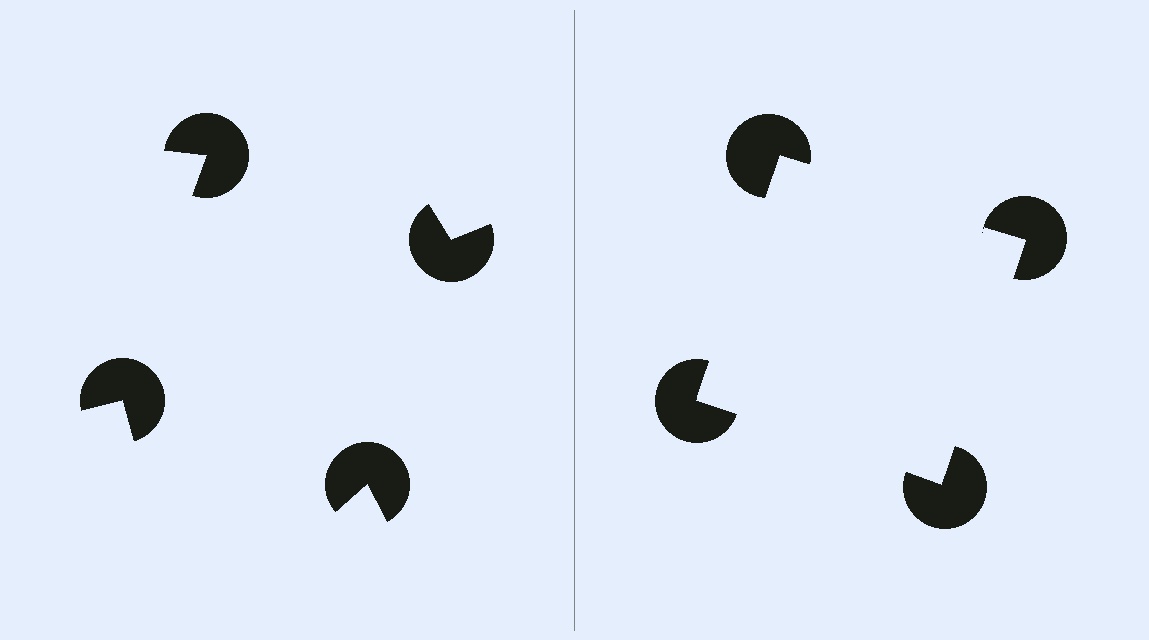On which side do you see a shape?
An illusory square appears on the right side. On the left side the wedge cuts are rotated, so no coherent shape forms.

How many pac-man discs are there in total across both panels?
8 — 4 on each side.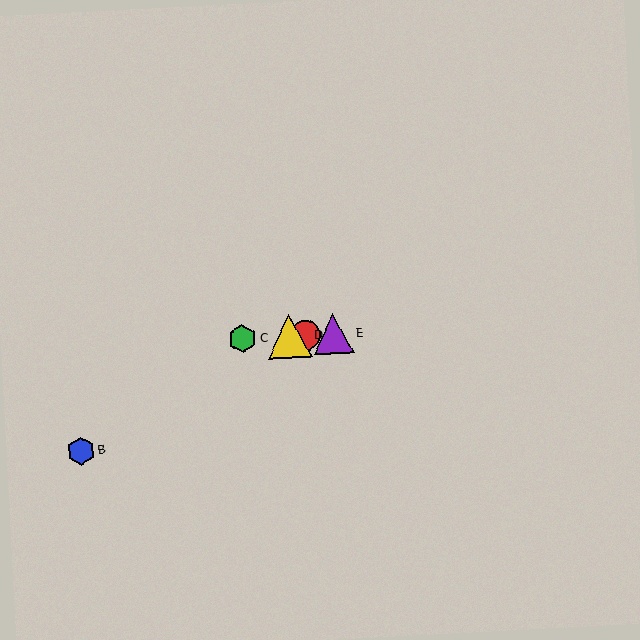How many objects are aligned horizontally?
4 objects (A, C, D, E) are aligned horizontally.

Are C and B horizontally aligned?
No, C is at y≈339 and B is at y≈451.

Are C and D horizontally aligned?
Yes, both are at y≈339.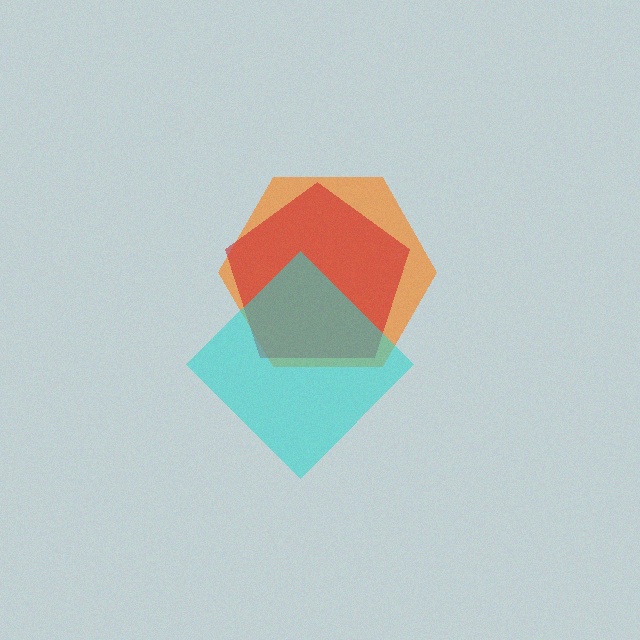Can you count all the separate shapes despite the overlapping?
Yes, there are 3 separate shapes.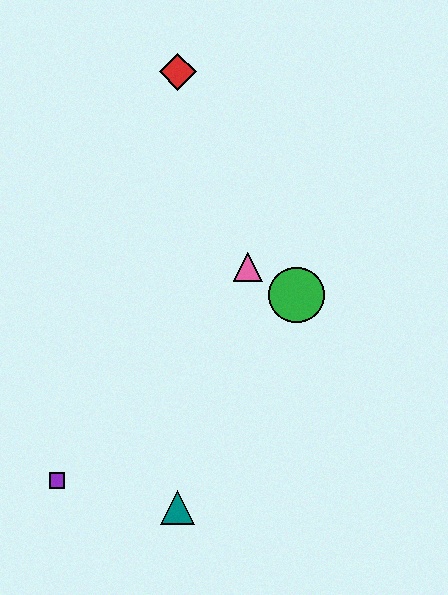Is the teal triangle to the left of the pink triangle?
Yes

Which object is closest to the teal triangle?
The purple square is closest to the teal triangle.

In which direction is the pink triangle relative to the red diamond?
The pink triangle is below the red diamond.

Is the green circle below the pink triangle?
Yes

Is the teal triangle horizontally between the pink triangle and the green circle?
No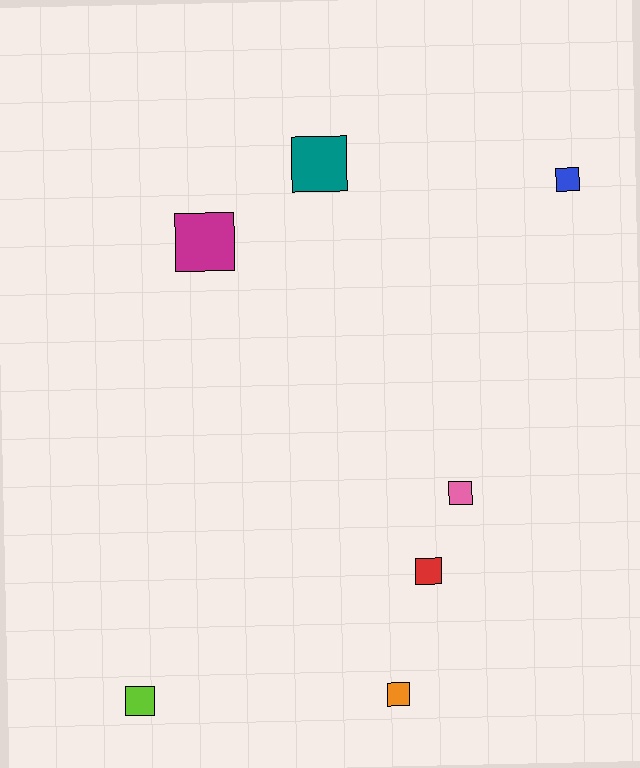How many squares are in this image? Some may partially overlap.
There are 7 squares.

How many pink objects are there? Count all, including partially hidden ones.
There is 1 pink object.